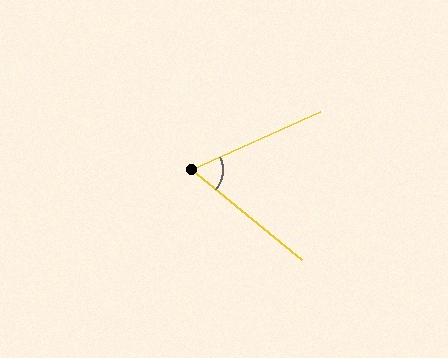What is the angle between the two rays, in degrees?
Approximately 64 degrees.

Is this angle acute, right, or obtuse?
It is acute.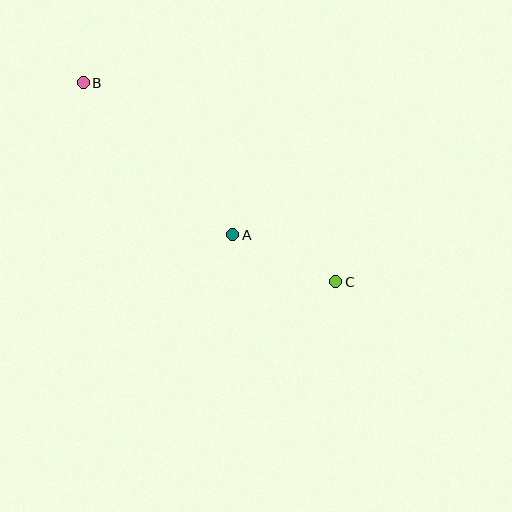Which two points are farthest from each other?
Points B and C are farthest from each other.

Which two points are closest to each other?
Points A and C are closest to each other.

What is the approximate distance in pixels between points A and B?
The distance between A and B is approximately 213 pixels.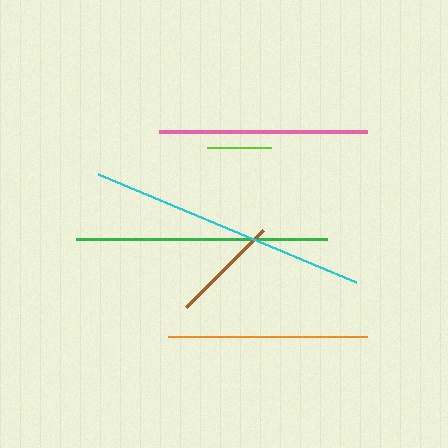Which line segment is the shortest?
The lime line is the shortest at approximately 63 pixels.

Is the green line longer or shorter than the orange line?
The green line is longer than the orange line.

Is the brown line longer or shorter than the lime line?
The brown line is longer than the lime line.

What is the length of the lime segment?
The lime segment is approximately 63 pixels long.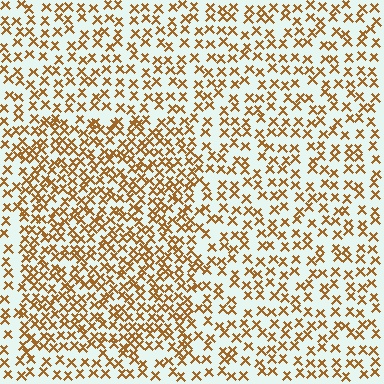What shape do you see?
I see a rectangle.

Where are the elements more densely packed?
The elements are more densely packed inside the rectangle boundary.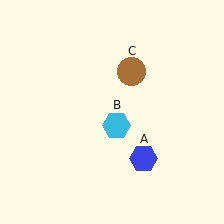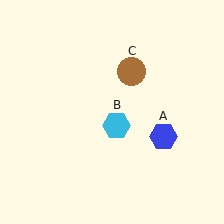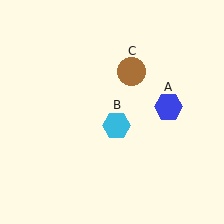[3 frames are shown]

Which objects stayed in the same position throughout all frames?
Cyan hexagon (object B) and brown circle (object C) remained stationary.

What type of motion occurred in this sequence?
The blue hexagon (object A) rotated counterclockwise around the center of the scene.